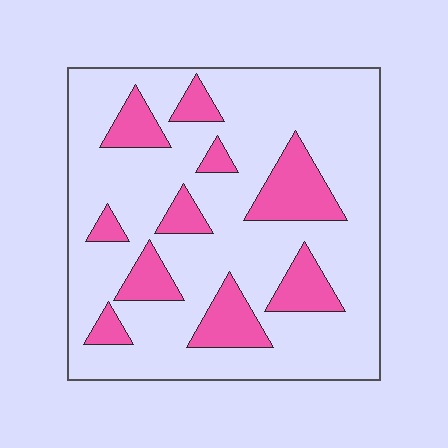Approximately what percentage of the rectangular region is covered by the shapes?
Approximately 20%.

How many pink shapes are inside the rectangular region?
10.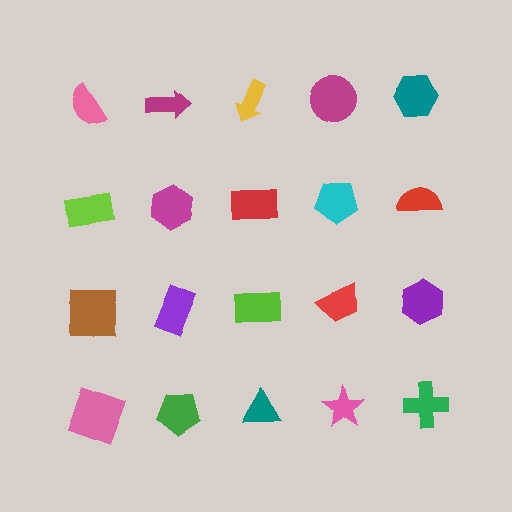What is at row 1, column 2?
A magenta arrow.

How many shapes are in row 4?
5 shapes.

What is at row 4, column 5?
A green cross.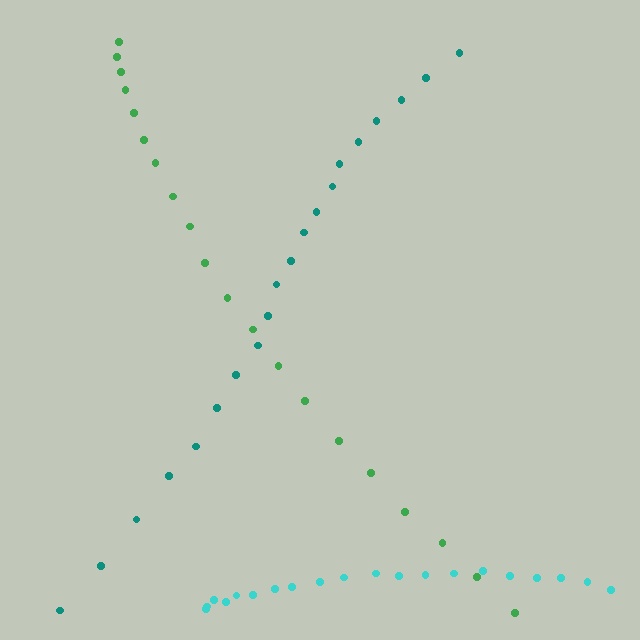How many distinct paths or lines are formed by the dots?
There are 3 distinct paths.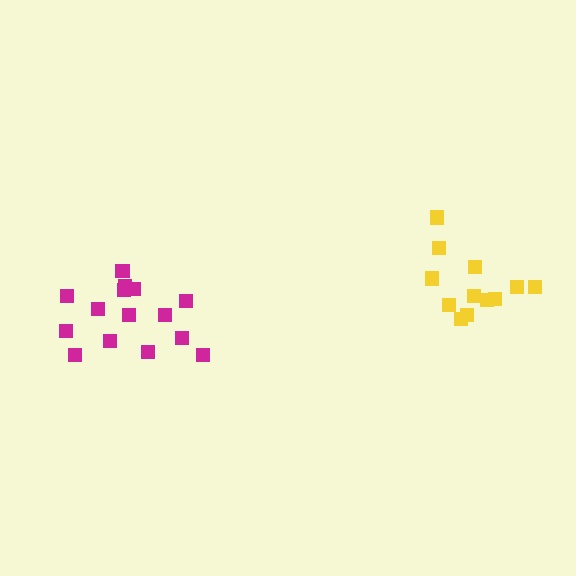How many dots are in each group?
Group 1: 15 dots, Group 2: 12 dots (27 total).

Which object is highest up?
The yellow cluster is topmost.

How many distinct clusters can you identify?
There are 2 distinct clusters.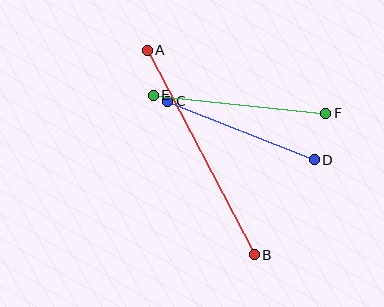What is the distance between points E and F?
The distance is approximately 173 pixels.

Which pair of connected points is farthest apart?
Points A and B are farthest apart.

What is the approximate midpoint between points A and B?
The midpoint is at approximately (201, 153) pixels.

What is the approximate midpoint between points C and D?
The midpoint is at approximately (241, 130) pixels.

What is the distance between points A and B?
The distance is approximately 230 pixels.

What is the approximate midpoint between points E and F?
The midpoint is at approximately (239, 104) pixels.